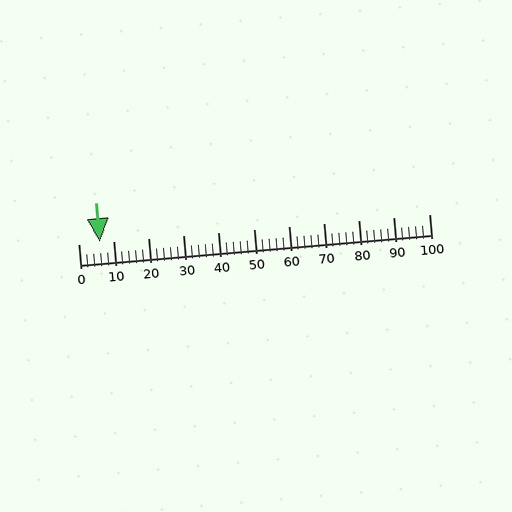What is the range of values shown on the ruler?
The ruler shows values from 0 to 100.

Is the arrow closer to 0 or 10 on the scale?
The arrow is closer to 10.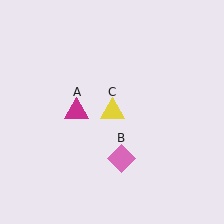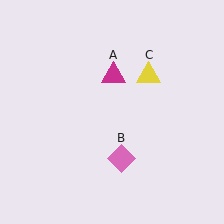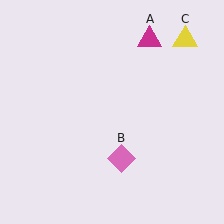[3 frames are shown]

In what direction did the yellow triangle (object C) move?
The yellow triangle (object C) moved up and to the right.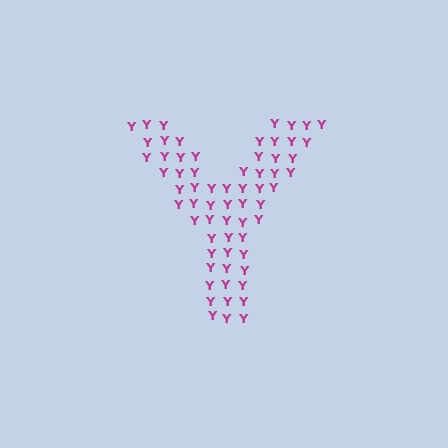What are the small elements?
The small elements are letter Y's.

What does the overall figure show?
The overall figure shows the letter Y.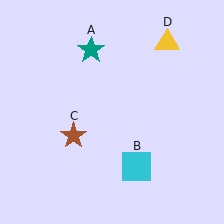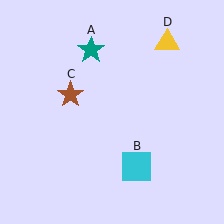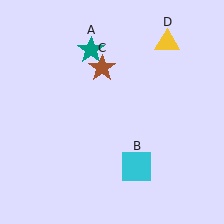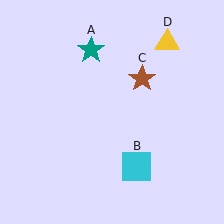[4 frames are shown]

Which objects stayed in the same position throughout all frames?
Teal star (object A) and cyan square (object B) and yellow triangle (object D) remained stationary.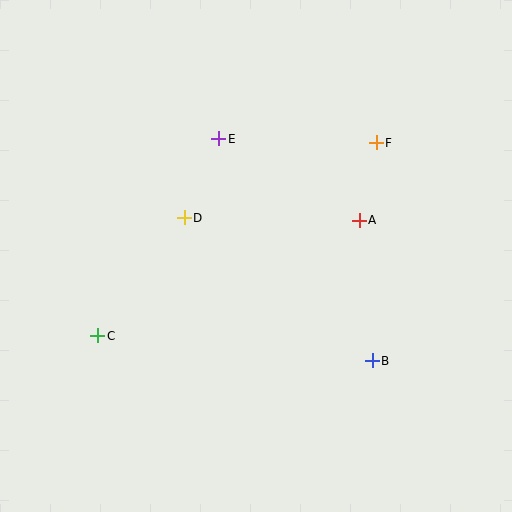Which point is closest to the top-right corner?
Point F is closest to the top-right corner.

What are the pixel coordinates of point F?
Point F is at (376, 143).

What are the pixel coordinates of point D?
Point D is at (184, 218).